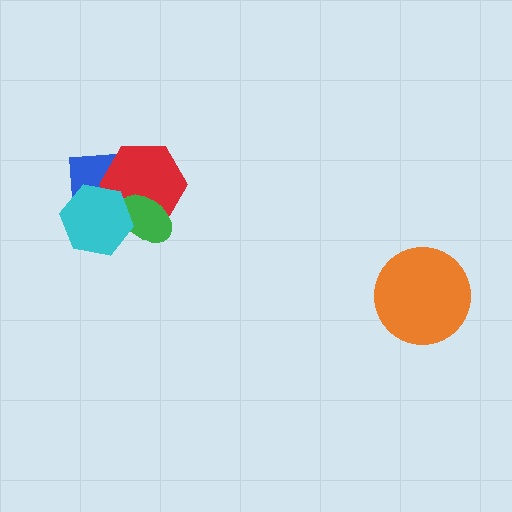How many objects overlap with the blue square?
3 objects overlap with the blue square.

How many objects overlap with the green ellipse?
3 objects overlap with the green ellipse.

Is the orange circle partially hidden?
No, no other shape covers it.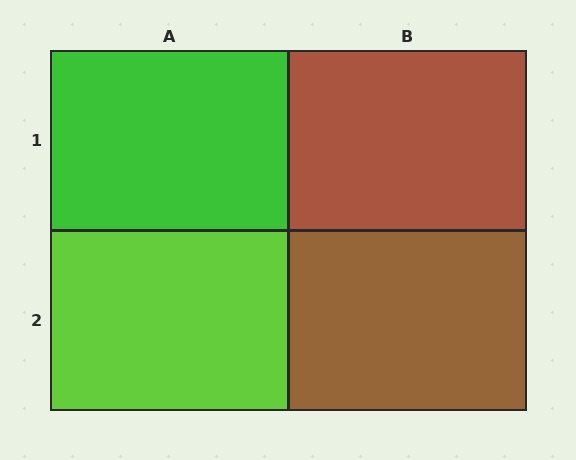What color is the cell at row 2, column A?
Lime.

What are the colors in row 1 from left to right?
Green, brown.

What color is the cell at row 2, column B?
Brown.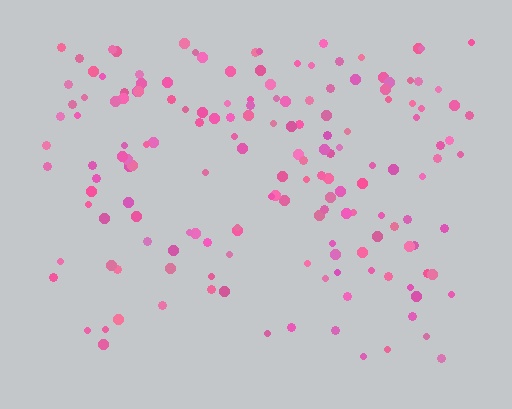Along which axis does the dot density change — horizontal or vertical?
Vertical.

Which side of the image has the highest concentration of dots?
The top.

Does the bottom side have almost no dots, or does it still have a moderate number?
Still a moderate number, just noticeably fewer than the top.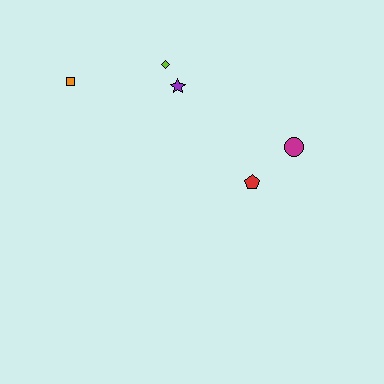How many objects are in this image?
There are 5 objects.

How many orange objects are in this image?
There is 1 orange object.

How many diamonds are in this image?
There is 1 diamond.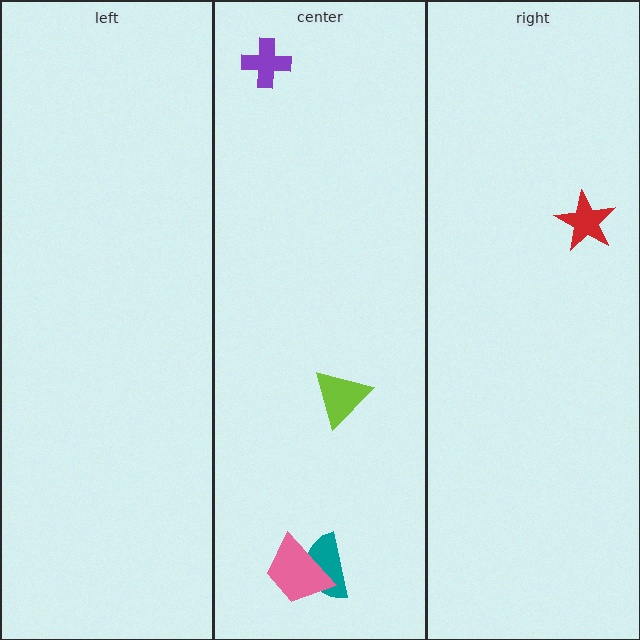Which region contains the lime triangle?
The center region.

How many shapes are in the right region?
1.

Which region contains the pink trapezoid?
The center region.